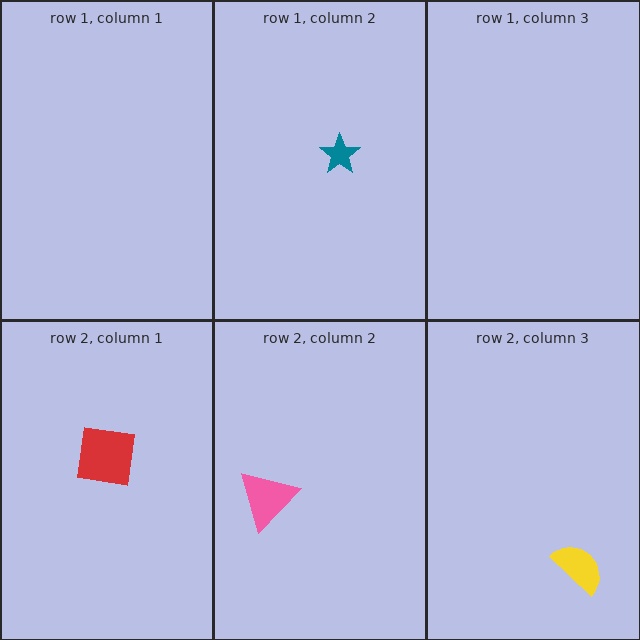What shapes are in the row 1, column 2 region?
The teal star.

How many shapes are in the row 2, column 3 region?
1.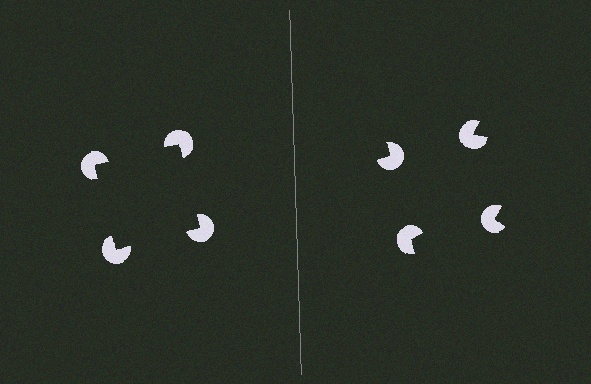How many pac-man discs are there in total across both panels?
8 — 4 on each side.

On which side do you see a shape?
An illusory square appears on the left side. On the right side the wedge cuts are rotated, so no coherent shape forms.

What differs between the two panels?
The pac-man discs are positioned identically on both sides; only the wedge orientations differ. On the left they align to a square; on the right they are misaligned.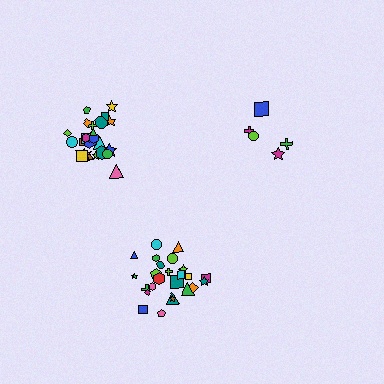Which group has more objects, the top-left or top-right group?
The top-left group.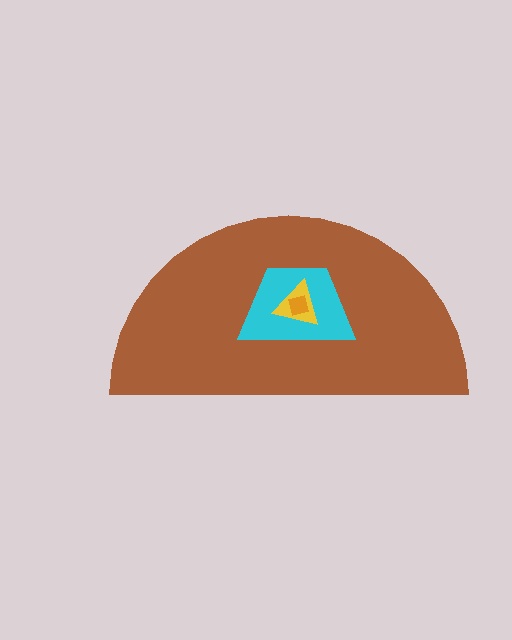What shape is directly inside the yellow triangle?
The orange diamond.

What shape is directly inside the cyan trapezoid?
The yellow triangle.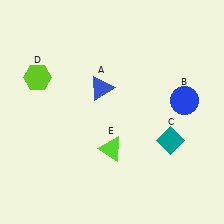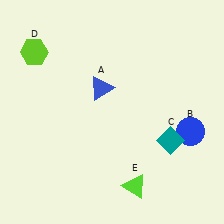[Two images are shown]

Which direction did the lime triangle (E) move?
The lime triangle (E) moved down.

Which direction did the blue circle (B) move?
The blue circle (B) moved down.